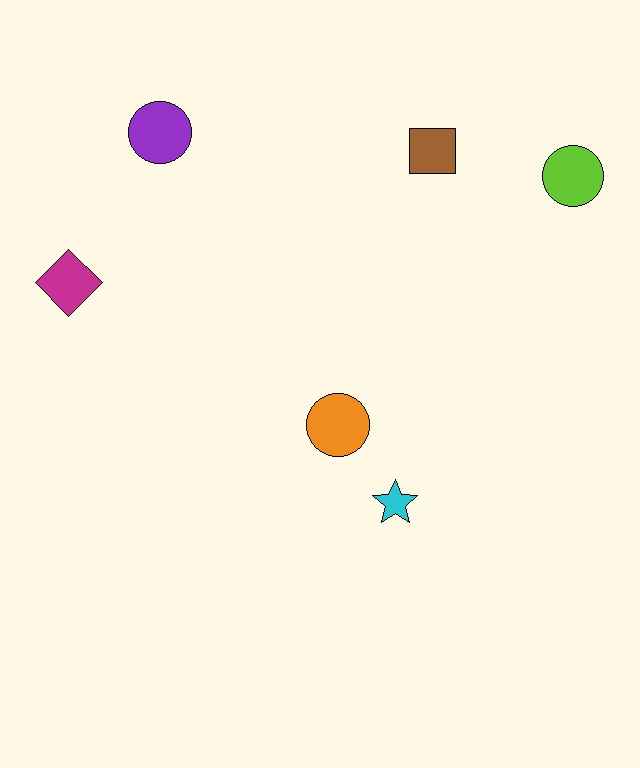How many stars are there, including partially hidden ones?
There is 1 star.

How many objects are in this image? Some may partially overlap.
There are 6 objects.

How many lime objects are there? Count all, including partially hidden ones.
There is 1 lime object.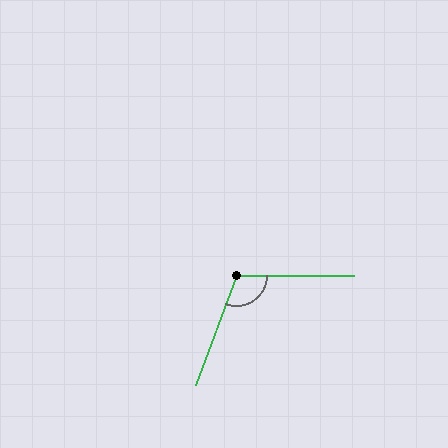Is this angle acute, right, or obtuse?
It is obtuse.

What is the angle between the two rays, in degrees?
Approximately 110 degrees.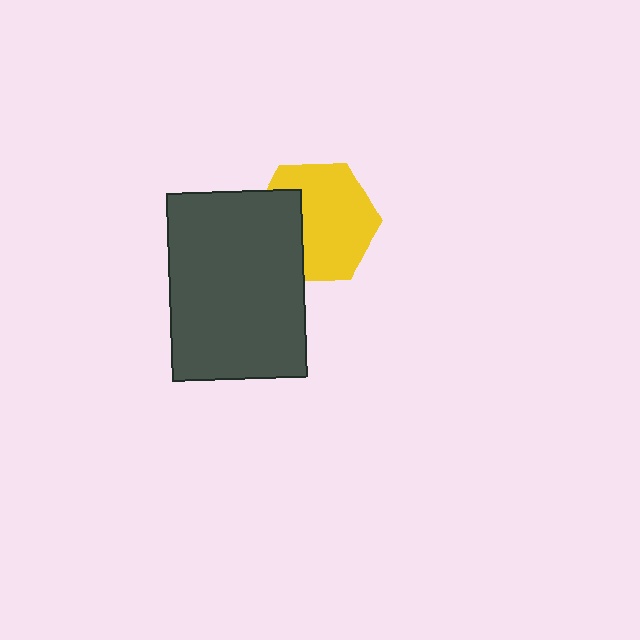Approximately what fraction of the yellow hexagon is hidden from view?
Roughly 32% of the yellow hexagon is hidden behind the dark gray rectangle.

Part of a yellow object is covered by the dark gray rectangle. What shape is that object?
It is a hexagon.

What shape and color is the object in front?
The object in front is a dark gray rectangle.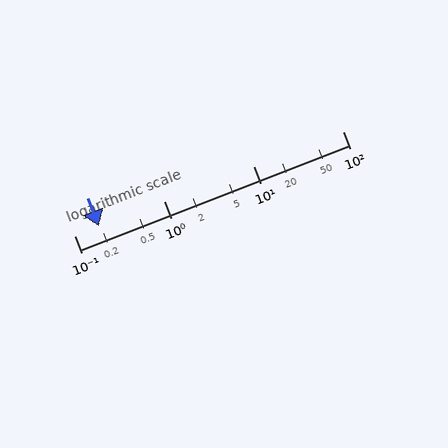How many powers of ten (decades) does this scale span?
The scale spans 3 decades, from 0.1 to 100.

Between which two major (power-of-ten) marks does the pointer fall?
The pointer is between 0.1 and 1.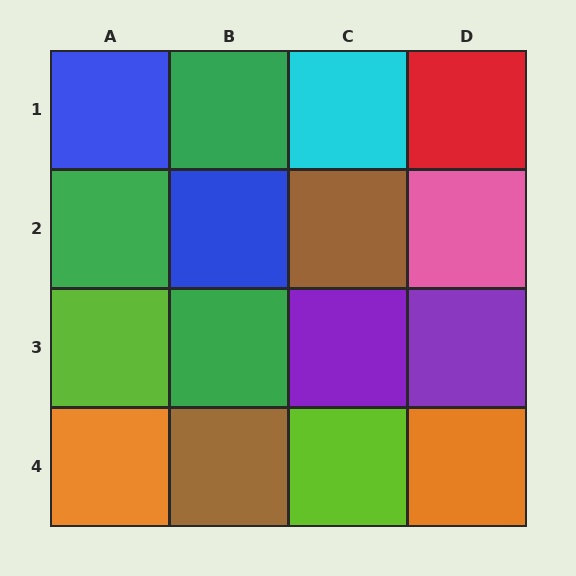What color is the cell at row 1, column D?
Red.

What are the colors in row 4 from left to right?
Orange, brown, lime, orange.